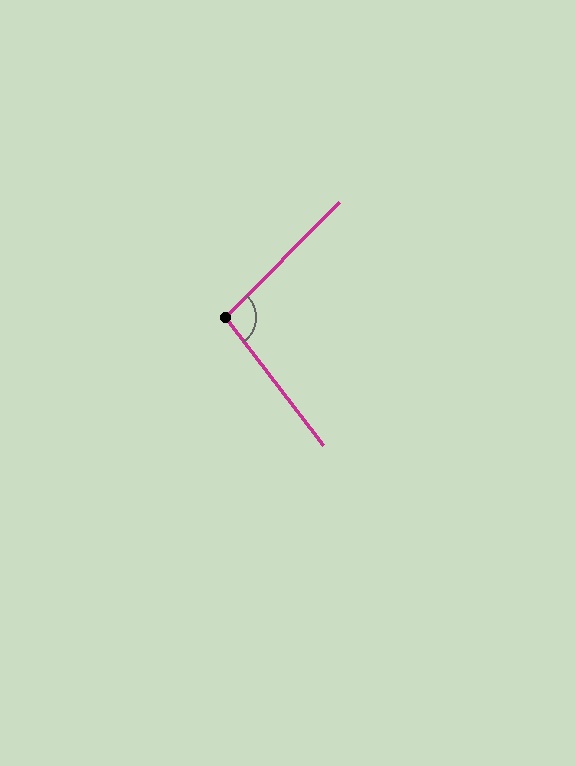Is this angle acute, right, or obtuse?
It is obtuse.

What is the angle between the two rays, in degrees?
Approximately 98 degrees.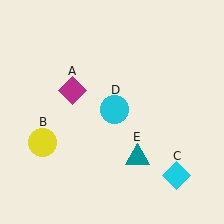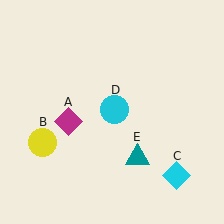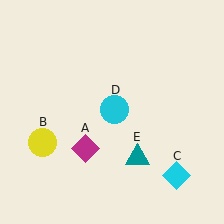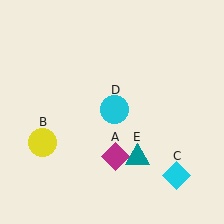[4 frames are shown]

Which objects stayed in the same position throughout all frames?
Yellow circle (object B) and cyan diamond (object C) and cyan circle (object D) and teal triangle (object E) remained stationary.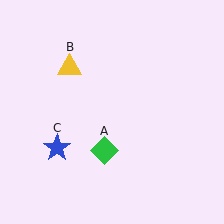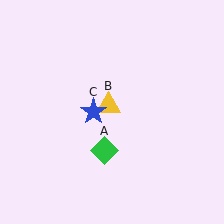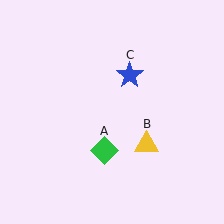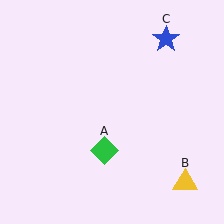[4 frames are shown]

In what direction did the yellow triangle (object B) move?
The yellow triangle (object B) moved down and to the right.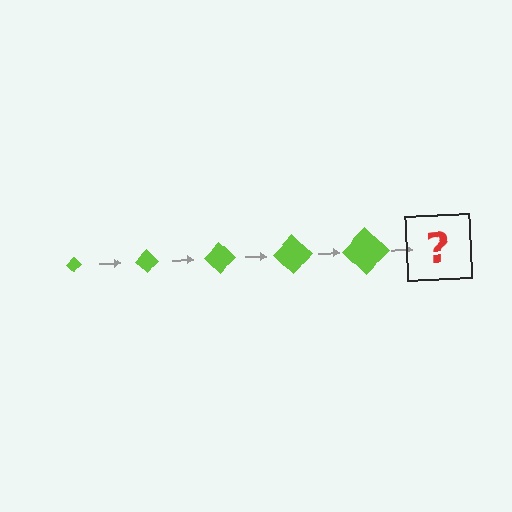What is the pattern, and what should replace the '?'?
The pattern is that the diamond gets progressively larger each step. The '?' should be a lime diamond, larger than the previous one.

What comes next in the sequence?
The next element should be a lime diamond, larger than the previous one.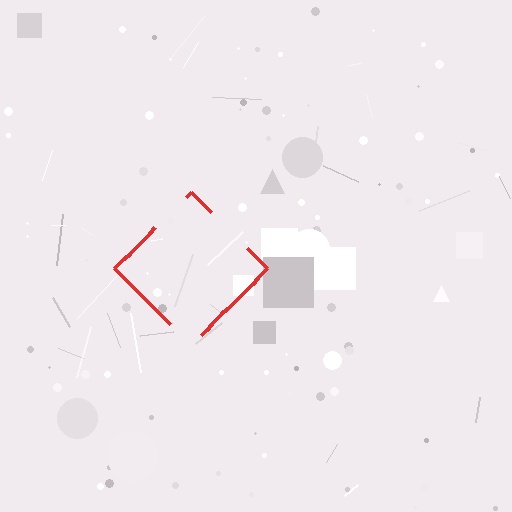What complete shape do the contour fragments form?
The contour fragments form a diamond.